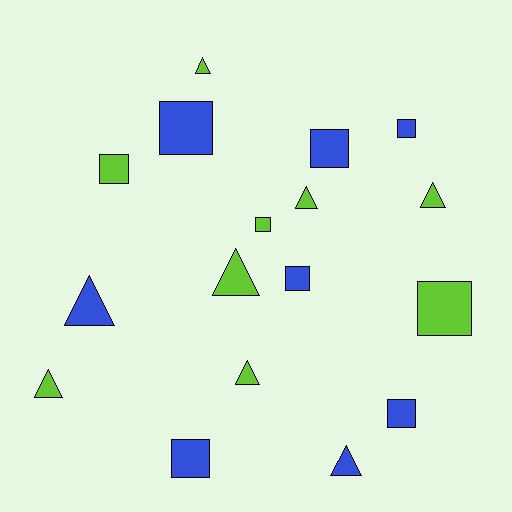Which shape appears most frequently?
Square, with 9 objects.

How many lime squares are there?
There are 3 lime squares.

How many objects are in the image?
There are 17 objects.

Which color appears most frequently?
Lime, with 9 objects.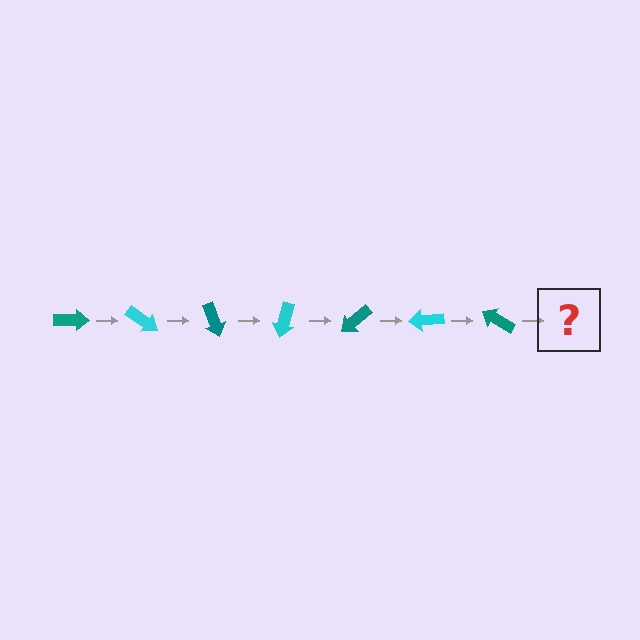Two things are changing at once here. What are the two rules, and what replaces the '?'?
The two rules are that it rotates 35 degrees each step and the color cycles through teal and cyan. The '?' should be a cyan arrow, rotated 245 degrees from the start.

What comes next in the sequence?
The next element should be a cyan arrow, rotated 245 degrees from the start.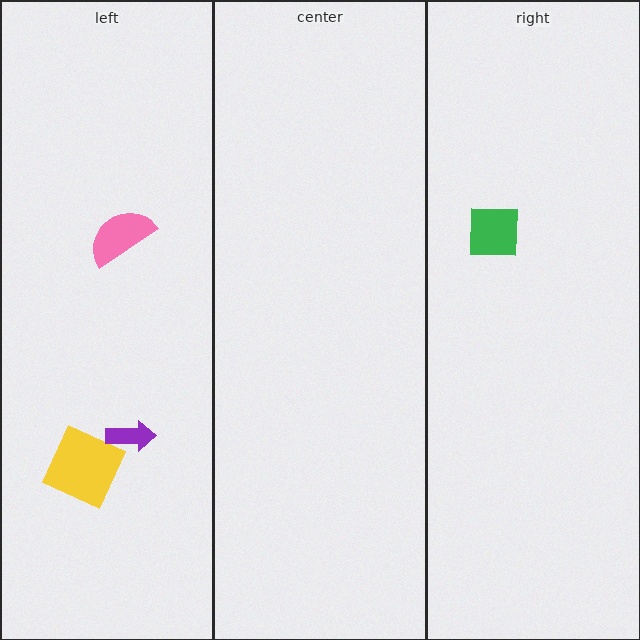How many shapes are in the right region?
1.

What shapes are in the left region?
The yellow square, the pink semicircle, the purple arrow.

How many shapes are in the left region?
3.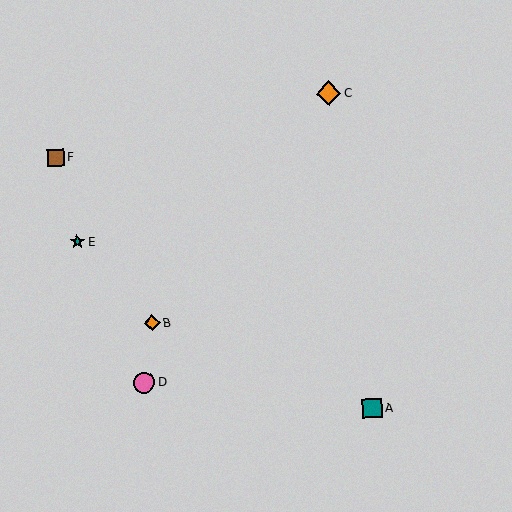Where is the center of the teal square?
The center of the teal square is at (372, 408).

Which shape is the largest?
The orange diamond (labeled C) is the largest.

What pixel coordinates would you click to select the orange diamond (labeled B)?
Click at (152, 323) to select the orange diamond B.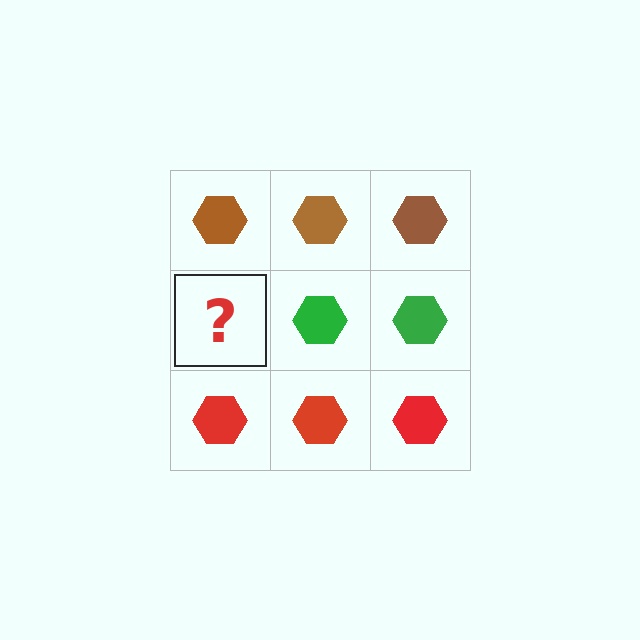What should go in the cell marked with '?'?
The missing cell should contain a green hexagon.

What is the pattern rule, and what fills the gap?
The rule is that each row has a consistent color. The gap should be filled with a green hexagon.